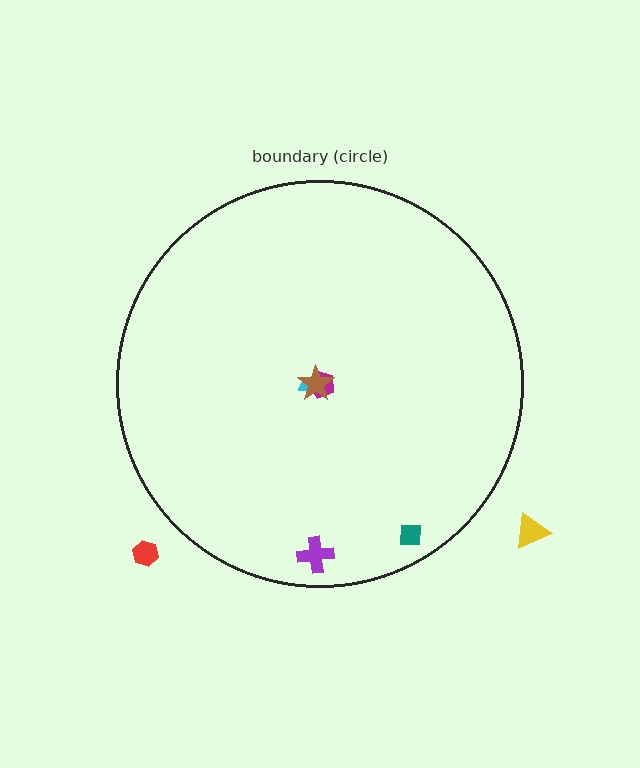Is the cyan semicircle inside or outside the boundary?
Inside.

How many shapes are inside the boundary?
5 inside, 2 outside.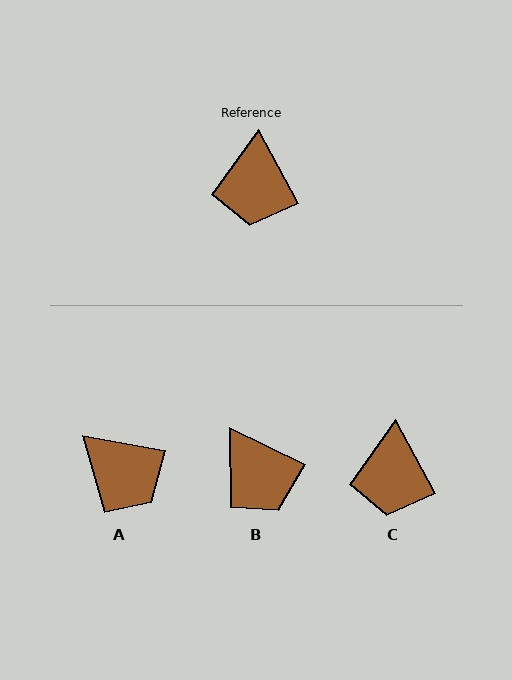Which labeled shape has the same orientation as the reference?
C.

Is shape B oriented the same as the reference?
No, it is off by about 35 degrees.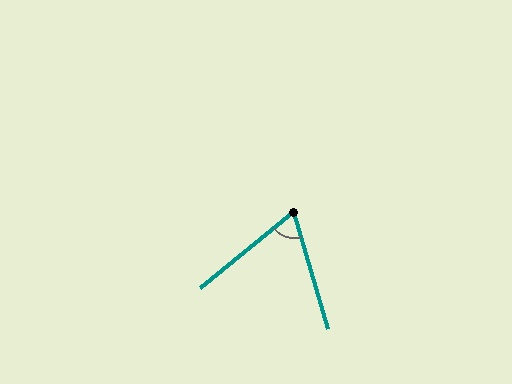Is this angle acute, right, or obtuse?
It is acute.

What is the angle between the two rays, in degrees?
Approximately 67 degrees.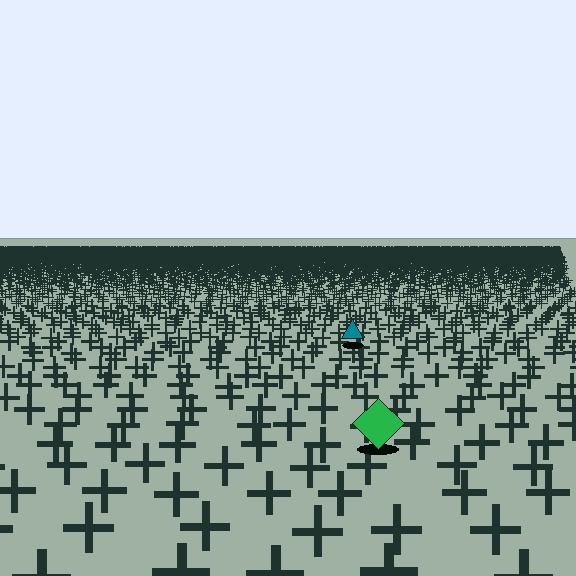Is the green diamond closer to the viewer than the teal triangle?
Yes. The green diamond is closer — you can tell from the texture gradient: the ground texture is coarser near it.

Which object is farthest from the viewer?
The teal triangle is farthest from the viewer. It appears smaller and the ground texture around it is denser.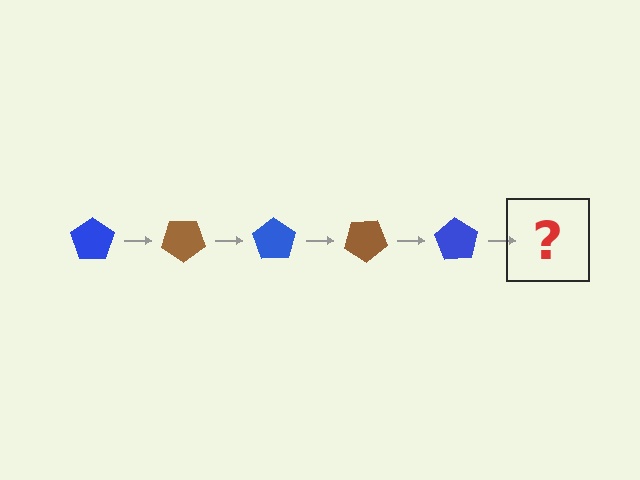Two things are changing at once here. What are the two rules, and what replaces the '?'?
The two rules are that it rotates 35 degrees each step and the color cycles through blue and brown. The '?' should be a brown pentagon, rotated 175 degrees from the start.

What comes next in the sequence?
The next element should be a brown pentagon, rotated 175 degrees from the start.